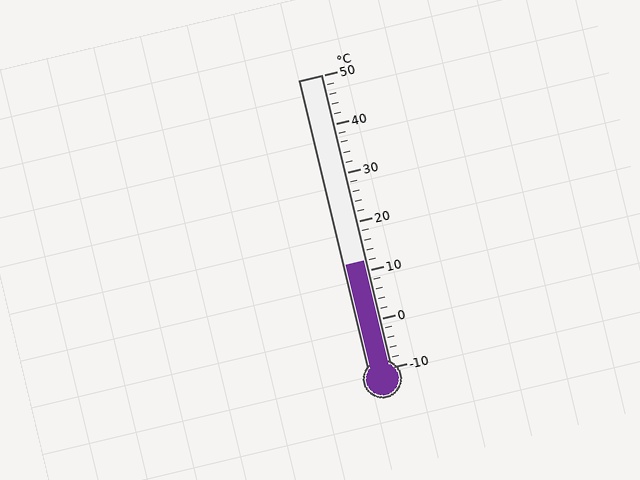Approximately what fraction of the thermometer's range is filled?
The thermometer is filled to approximately 35% of its range.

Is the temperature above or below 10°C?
The temperature is above 10°C.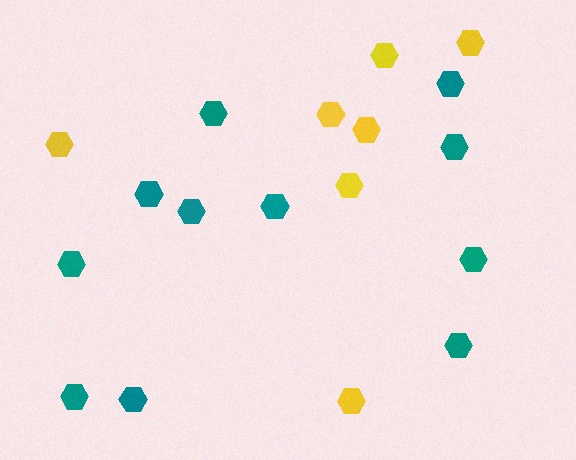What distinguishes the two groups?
There are 2 groups: one group of teal hexagons (11) and one group of yellow hexagons (7).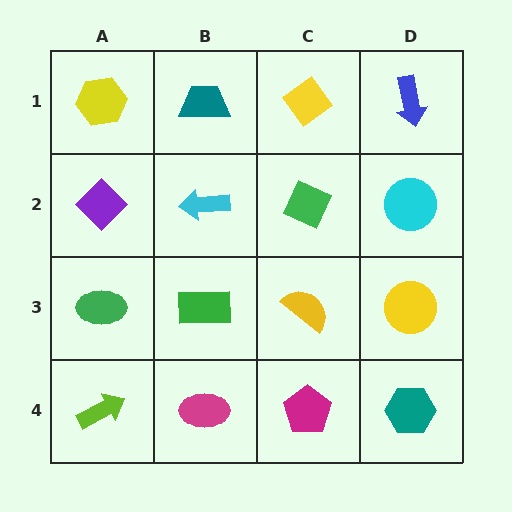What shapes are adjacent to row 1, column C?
A green diamond (row 2, column C), a teal trapezoid (row 1, column B), a blue arrow (row 1, column D).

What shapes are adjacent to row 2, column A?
A yellow hexagon (row 1, column A), a green ellipse (row 3, column A), a cyan arrow (row 2, column B).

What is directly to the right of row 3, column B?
A yellow semicircle.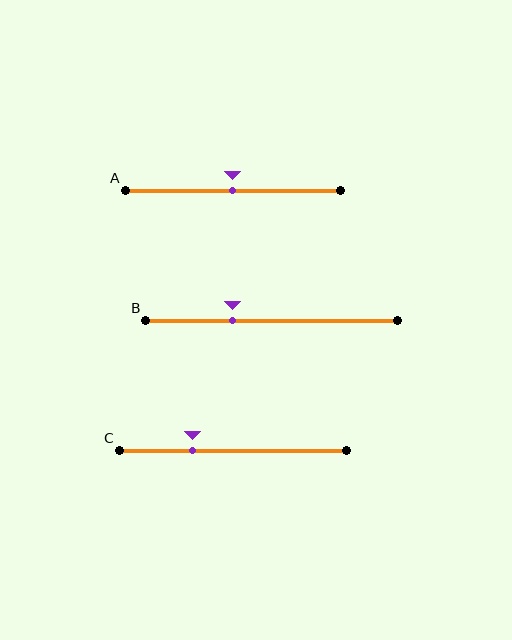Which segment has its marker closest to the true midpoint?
Segment A has its marker closest to the true midpoint.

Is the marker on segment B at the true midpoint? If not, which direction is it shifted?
No, the marker on segment B is shifted to the left by about 16% of the segment length.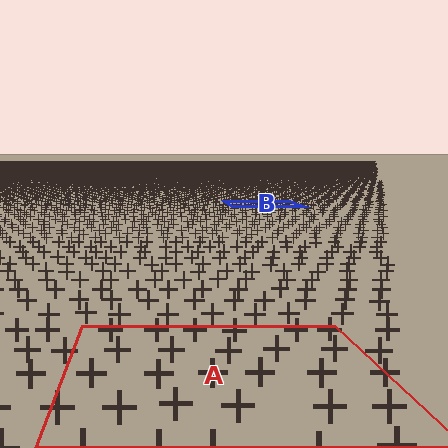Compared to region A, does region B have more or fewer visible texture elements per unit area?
Region B has more texture elements per unit area — they are packed more densely because it is farther away.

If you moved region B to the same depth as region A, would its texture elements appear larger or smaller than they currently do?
They would appear larger. At a closer depth, the same texture elements are projected at a bigger on-screen size.